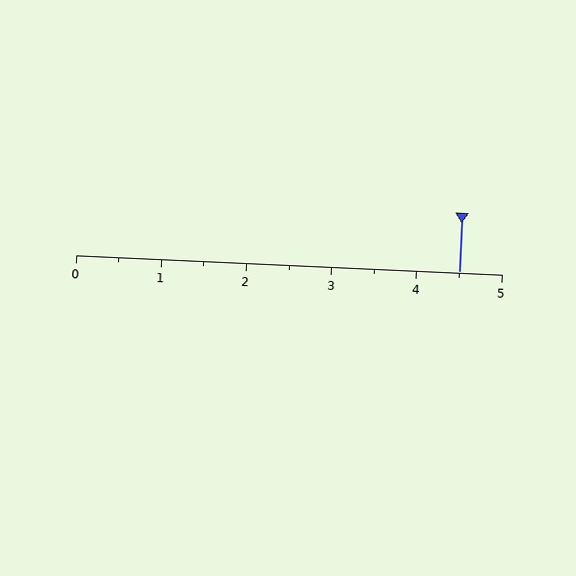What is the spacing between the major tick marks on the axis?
The major ticks are spaced 1 apart.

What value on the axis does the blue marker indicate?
The marker indicates approximately 4.5.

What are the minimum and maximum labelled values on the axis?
The axis runs from 0 to 5.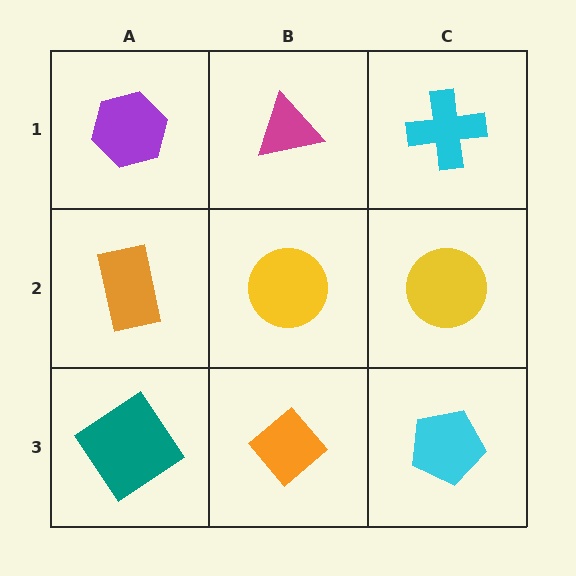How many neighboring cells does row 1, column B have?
3.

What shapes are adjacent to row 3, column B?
A yellow circle (row 2, column B), a teal diamond (row 3, column A), a cyan pentagon (row 3, column C).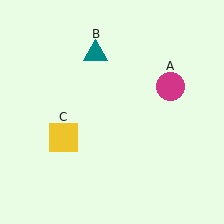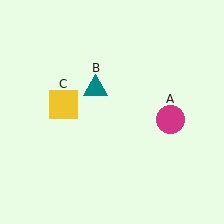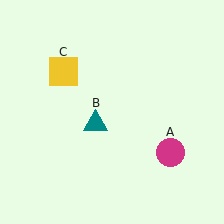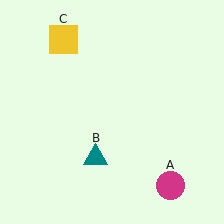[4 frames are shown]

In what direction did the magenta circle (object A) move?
The magenta circle (object A) moved down.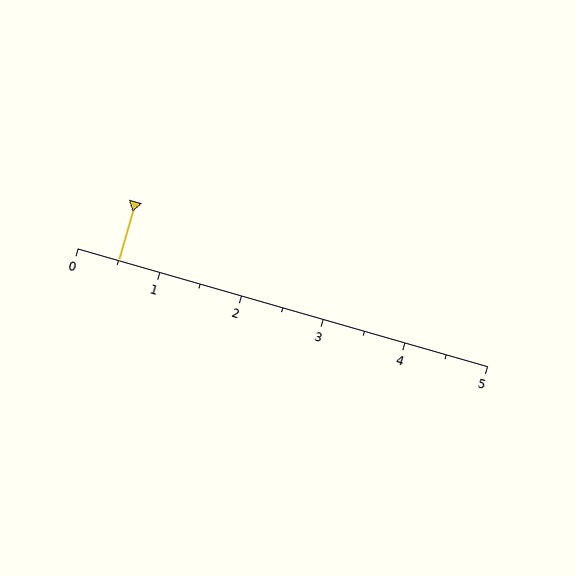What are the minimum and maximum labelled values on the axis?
The axis runs from 0 to 5.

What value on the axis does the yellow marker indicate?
The marker indicates approximately 0.5.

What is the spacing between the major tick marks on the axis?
The major ticks are spaced 1 apart.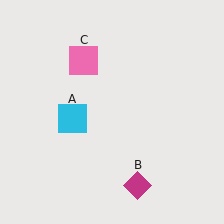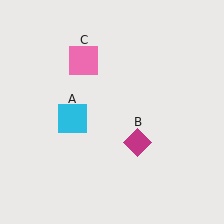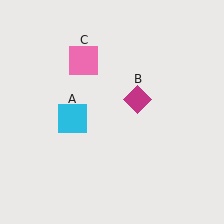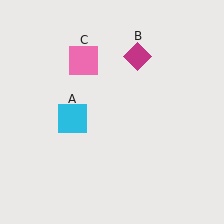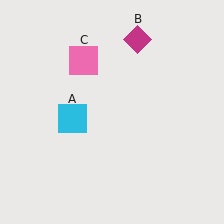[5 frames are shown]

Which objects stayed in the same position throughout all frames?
Cyan square (object A) and pink square (object C) remained stationary.